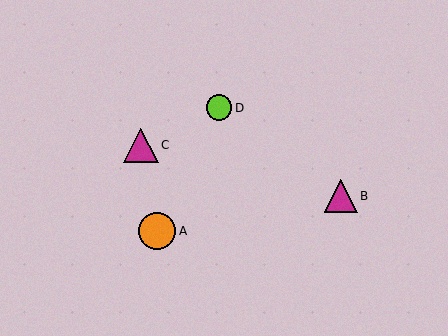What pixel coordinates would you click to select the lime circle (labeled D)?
Click at (219, 108) to select the lime circle D.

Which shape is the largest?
The orange circle (labeled A) is the largest.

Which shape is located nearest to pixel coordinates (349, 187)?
The magenta triangle (labeled B) at (341, 196) is nearest to that location.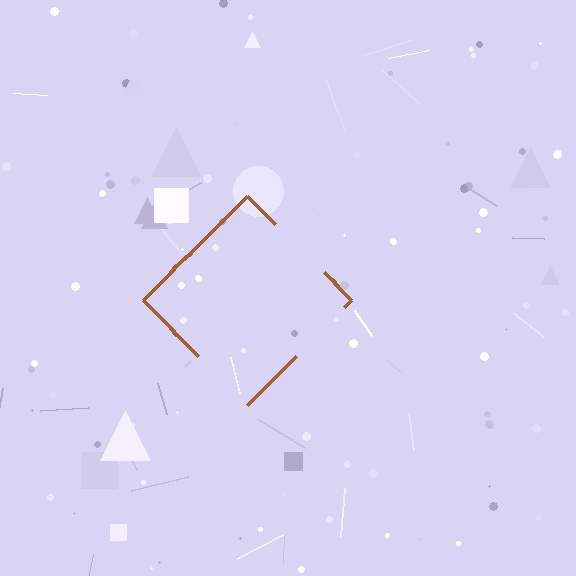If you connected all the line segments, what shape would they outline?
They would outline a diamond.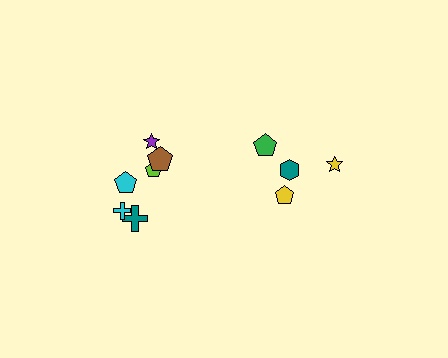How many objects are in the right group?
There are 4 objects.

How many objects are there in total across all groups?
There are 10 objects.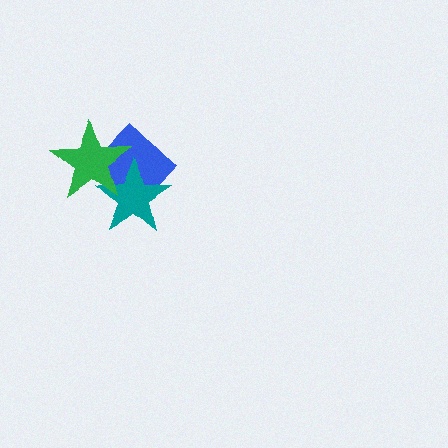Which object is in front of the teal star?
The green star is in front of the teal star.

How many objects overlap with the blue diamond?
2 objects overlap with the blue diamond.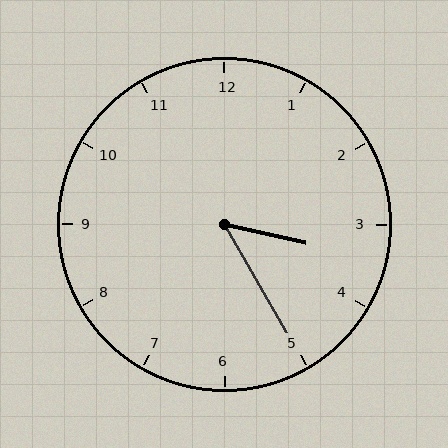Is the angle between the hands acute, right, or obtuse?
It is acute.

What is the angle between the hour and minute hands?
Approximately 48 degrees.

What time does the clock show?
3:25.